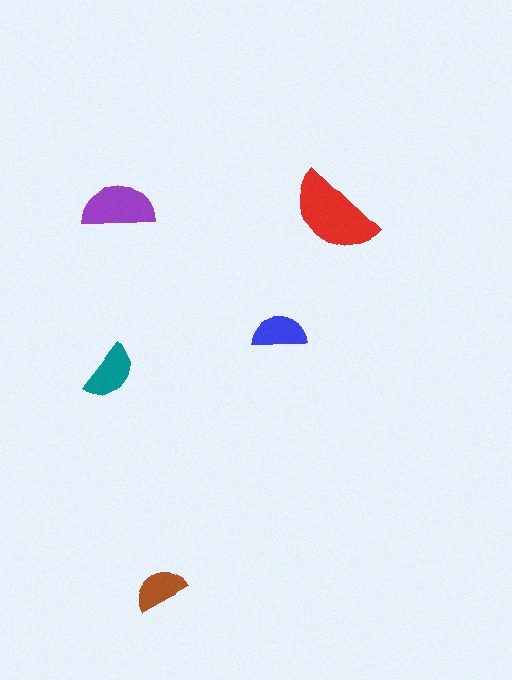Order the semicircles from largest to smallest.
the red one, the purple one, the teal one, the blue one, the brown one.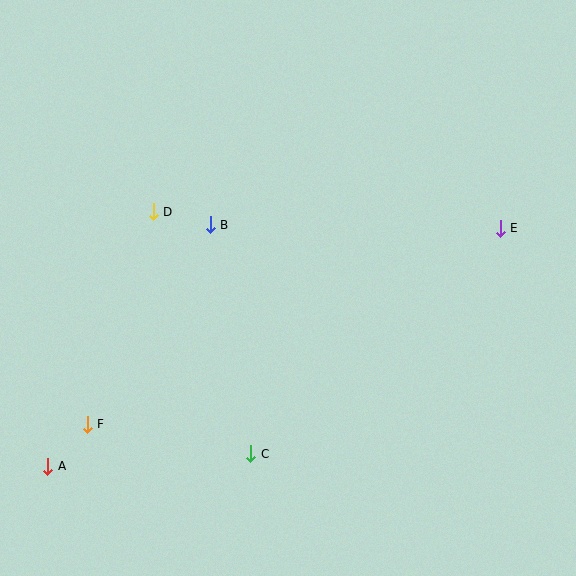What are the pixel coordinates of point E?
Point E is at (500, 228).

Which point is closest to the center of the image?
Point B at (210, 225) is closest to the center.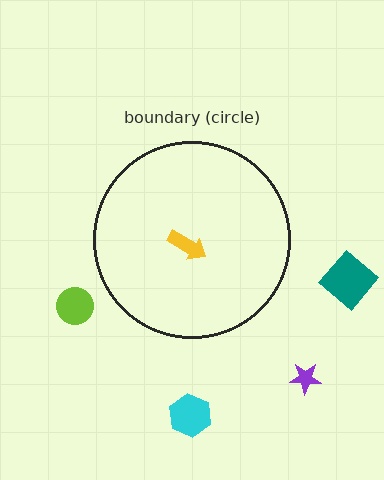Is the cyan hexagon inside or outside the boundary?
Outside.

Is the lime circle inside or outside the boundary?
Outside.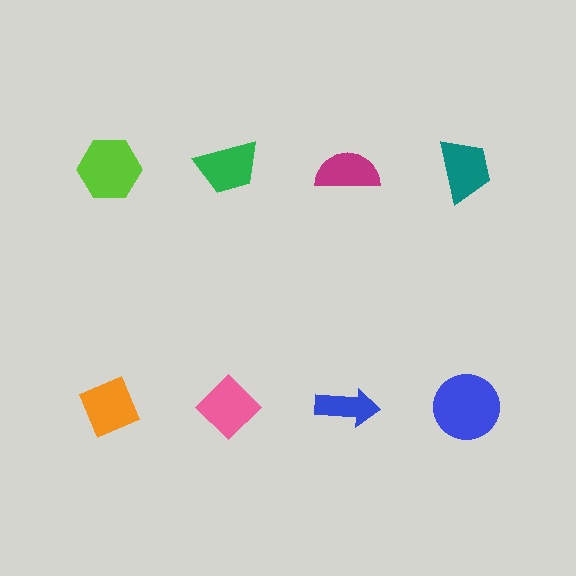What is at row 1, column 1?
A lime hexagon.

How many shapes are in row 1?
4 shapes.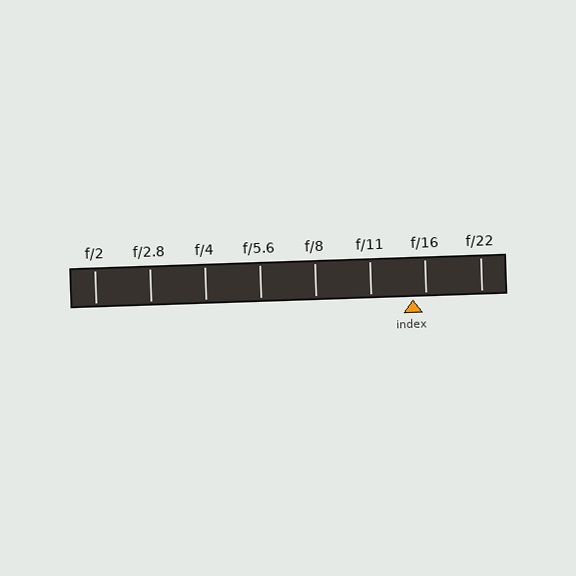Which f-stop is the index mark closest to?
The index mark is closest to f/16.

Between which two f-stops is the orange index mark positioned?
The index mark is between f/11 and f/16.